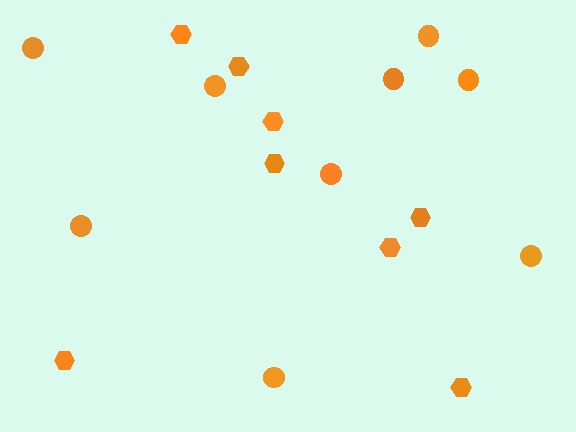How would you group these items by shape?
There are 2 groups: one group of hexagons (8) and one group of circles (9).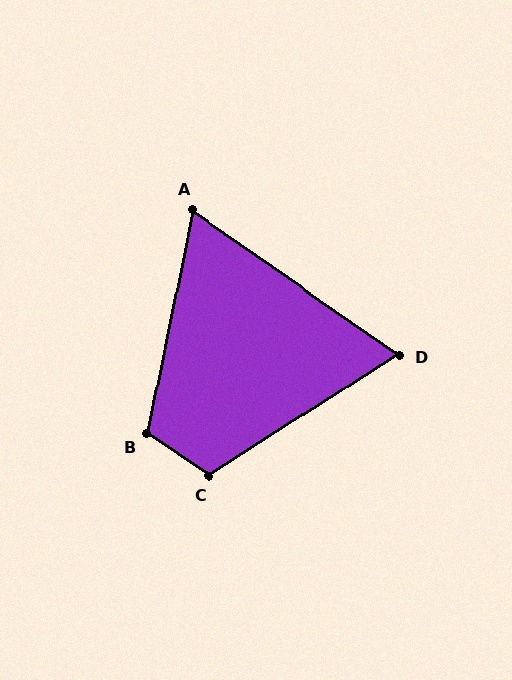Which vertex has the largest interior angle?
C, at approximately 113 degrees.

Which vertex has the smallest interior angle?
A, at approximately 67 degrees.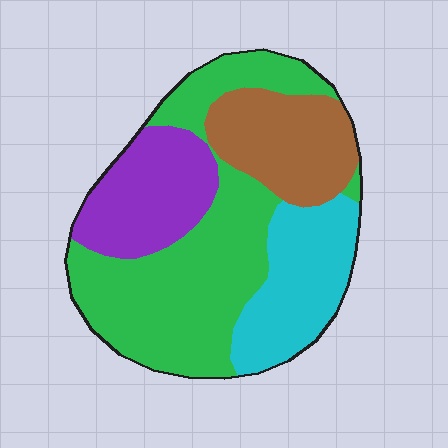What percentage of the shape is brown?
Brown takes up less than a quarter of the shape.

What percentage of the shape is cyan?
Cyan covers 20% of the shape.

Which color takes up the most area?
Green, at roughly 45%.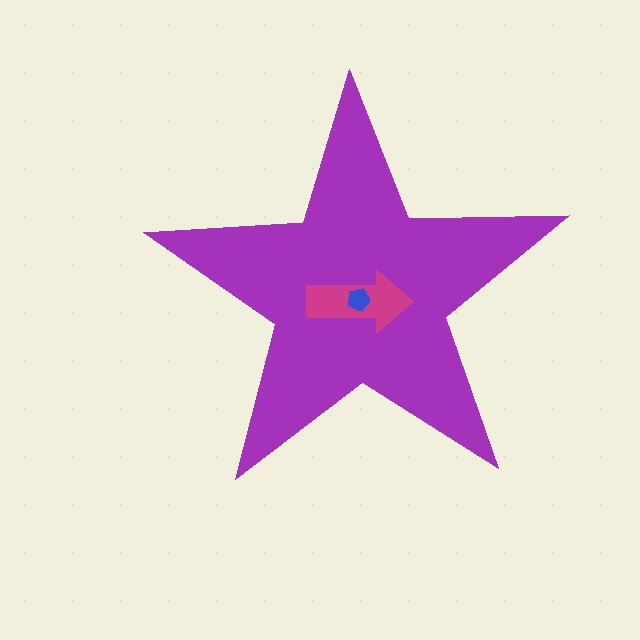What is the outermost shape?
The purple star.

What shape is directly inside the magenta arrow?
The blue pentagon.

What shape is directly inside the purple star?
The magenta arrow.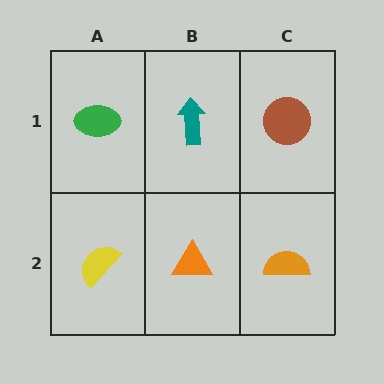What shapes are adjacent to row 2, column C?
A brown circle (row 1, column C), an orange triangle (row 2, column B).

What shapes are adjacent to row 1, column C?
An orange semicircle (row 2, column C), a teal arrow (row 1, column B).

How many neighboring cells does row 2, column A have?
2.